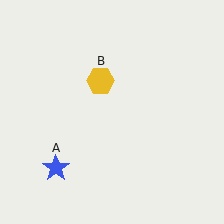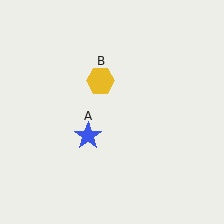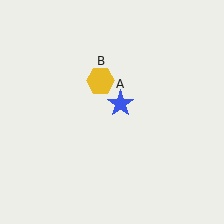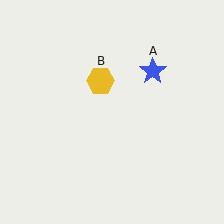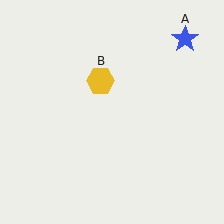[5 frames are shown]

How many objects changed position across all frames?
1 object changed position: blue star (object A).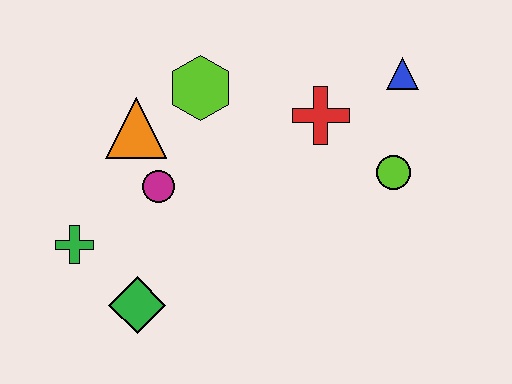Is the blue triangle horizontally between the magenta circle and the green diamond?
No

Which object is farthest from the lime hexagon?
The green diamond is farthest from the lime hexagon.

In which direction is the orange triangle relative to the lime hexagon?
The orange triangle is to the left of the lime hexagon.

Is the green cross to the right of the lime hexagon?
No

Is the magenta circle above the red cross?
No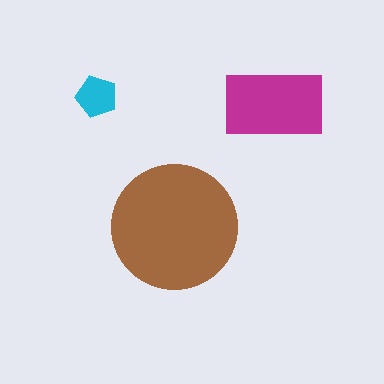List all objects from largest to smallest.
The brown circle, the magenta rectangle, the cyan pentagon.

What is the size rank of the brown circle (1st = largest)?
1st.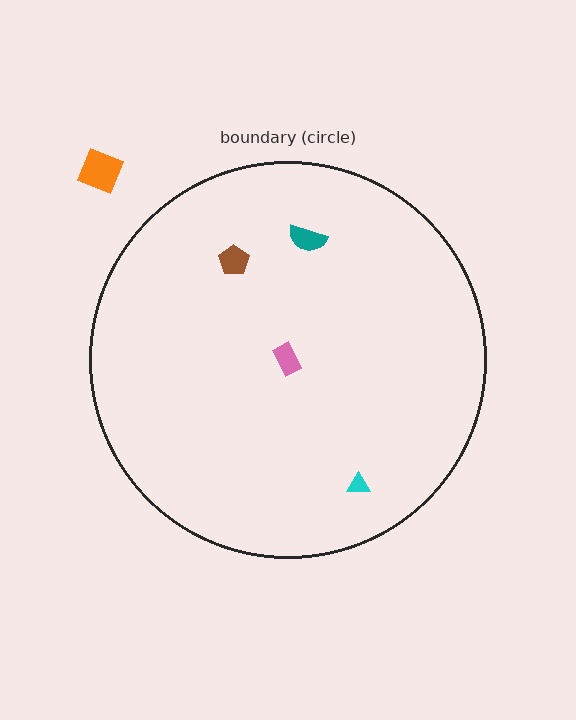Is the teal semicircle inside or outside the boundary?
Inside.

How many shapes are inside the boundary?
4 inside, 1 outside.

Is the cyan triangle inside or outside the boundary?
Inside.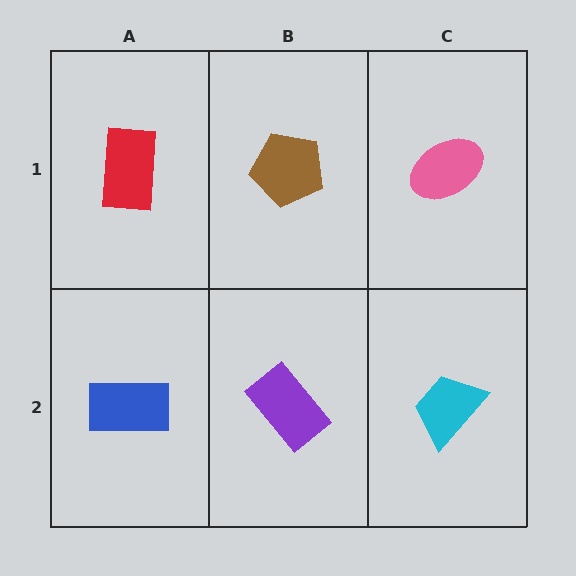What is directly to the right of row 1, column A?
A brown pentagon.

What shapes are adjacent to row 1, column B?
A purple rectangle (row 2, column B), a red rectangle (row 1, column A), a pink ellipse (row 1, column C).